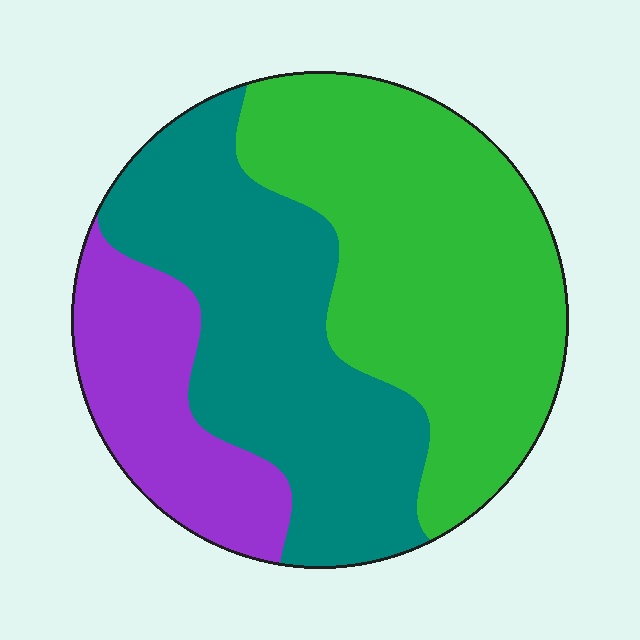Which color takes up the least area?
Purple, at roughly 20%.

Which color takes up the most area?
Green, at roughly 45%.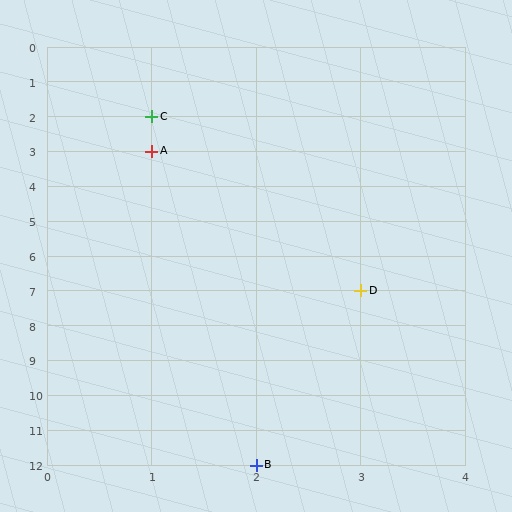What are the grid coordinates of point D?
Point D is at grid coordinates (3, 7).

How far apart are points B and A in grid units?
Points B and A are 1 column and 9 rows apart (about 9.1 grid units diagonally).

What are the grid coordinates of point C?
Point C is at grid coordinates (1, 2).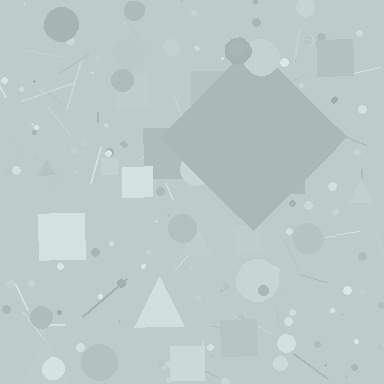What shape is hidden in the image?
A diamond is hidden in the image.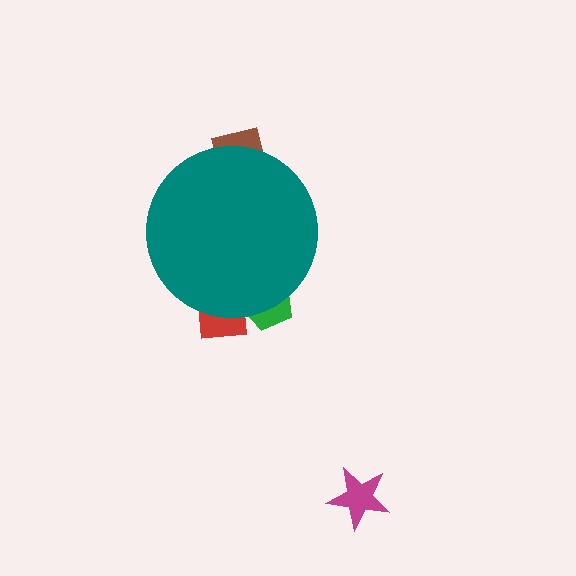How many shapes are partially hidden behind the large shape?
3 shapes are partially hidden.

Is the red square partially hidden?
Yes, the red square is partially hidden behind the teal circle.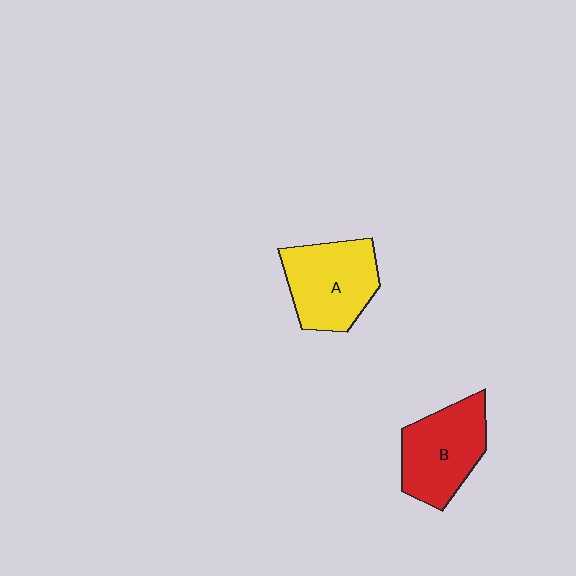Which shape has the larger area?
Shape A (yellow).